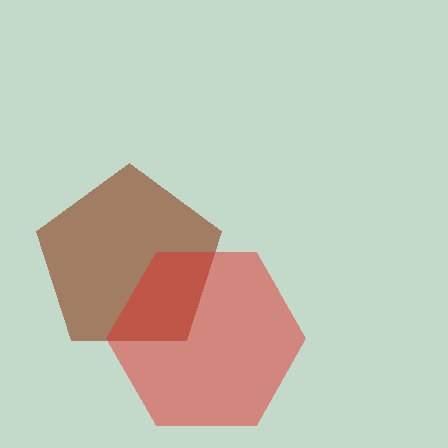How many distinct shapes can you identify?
There are 2 distinct shapes: a brown pentagon, a red hexagon.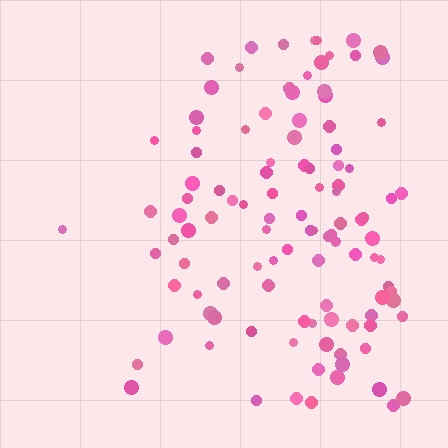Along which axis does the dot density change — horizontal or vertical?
Horizontal.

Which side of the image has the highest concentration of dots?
The right.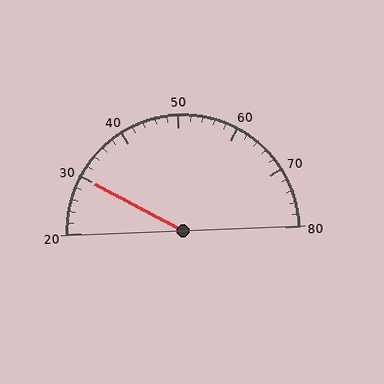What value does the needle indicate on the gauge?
The needle indicates approximately 30.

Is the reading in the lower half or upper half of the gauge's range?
The reading is in the lower half of the range (20 to 80).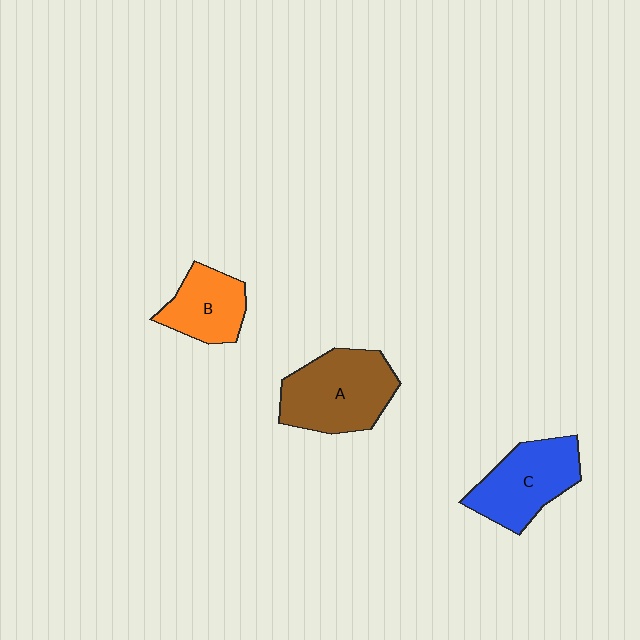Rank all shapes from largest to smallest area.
From largest to smallest: A (brown), C (blue), B (orange).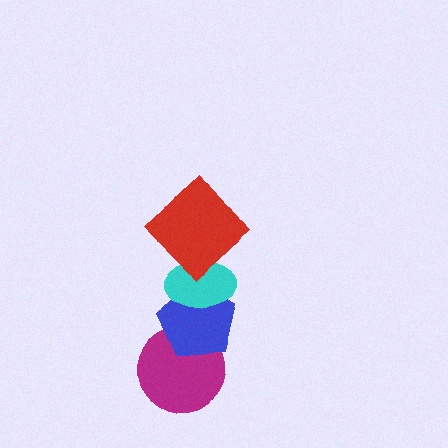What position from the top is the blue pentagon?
The blue pentagon is 3rd from the top.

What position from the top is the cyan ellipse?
The cyan ellipse is 2nd from the top.